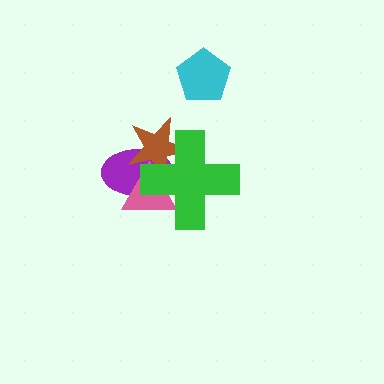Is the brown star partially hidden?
Yes, it is partially covered by another shape.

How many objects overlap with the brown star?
3 objects overlap with the brown star.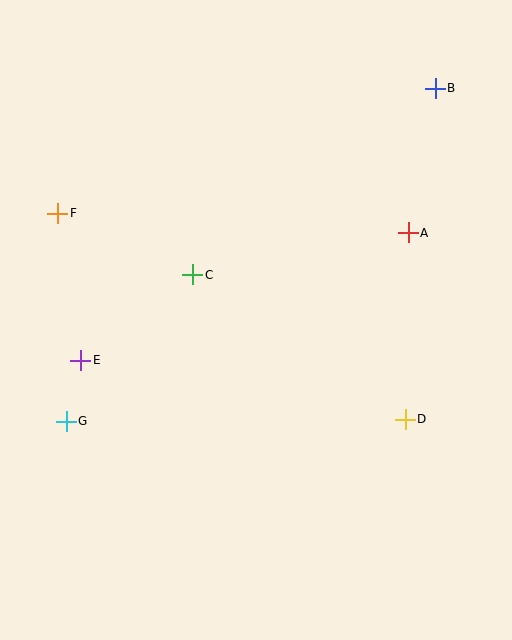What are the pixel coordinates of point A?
Point A is at (408, 233).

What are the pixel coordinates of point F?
Point F is at (58, 213).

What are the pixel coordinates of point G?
Point G is at (66, 421).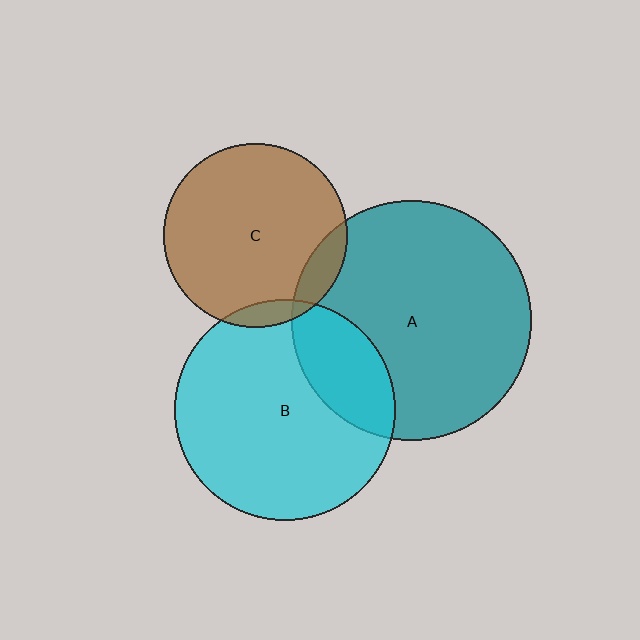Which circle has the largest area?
Circle A (teal).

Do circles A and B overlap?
Yes.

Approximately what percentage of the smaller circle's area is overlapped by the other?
Approximately 25%.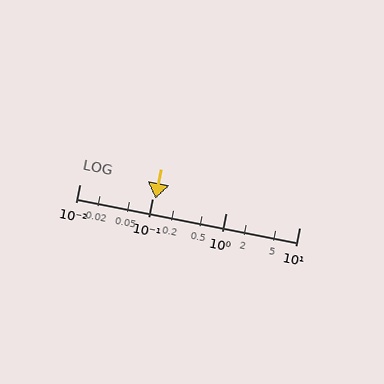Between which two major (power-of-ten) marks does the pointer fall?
The pointer is between 0.1 and 1.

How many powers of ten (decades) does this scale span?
The scale spans 3 decades, from 0.01 to 10.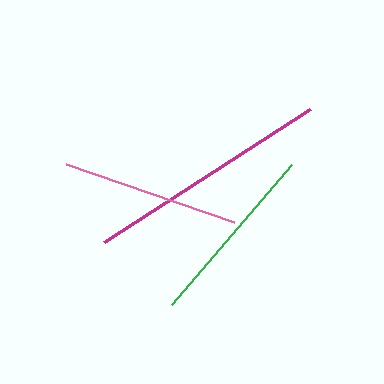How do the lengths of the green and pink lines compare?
The green and pink lines are approximately the same length.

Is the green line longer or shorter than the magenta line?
The magenta line is longer than the green line.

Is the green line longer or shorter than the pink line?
The green line is longer than the pink line.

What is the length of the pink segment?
The pink segment is approximately 177 pixels long.